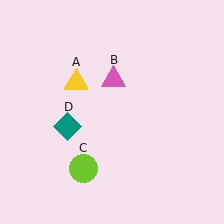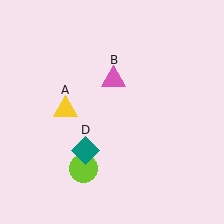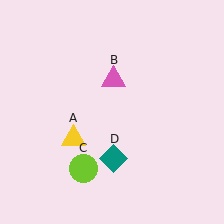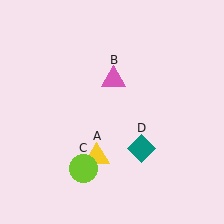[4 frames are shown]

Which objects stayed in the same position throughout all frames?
Pink triangle (object B) and lime circle (object C) remained stationary.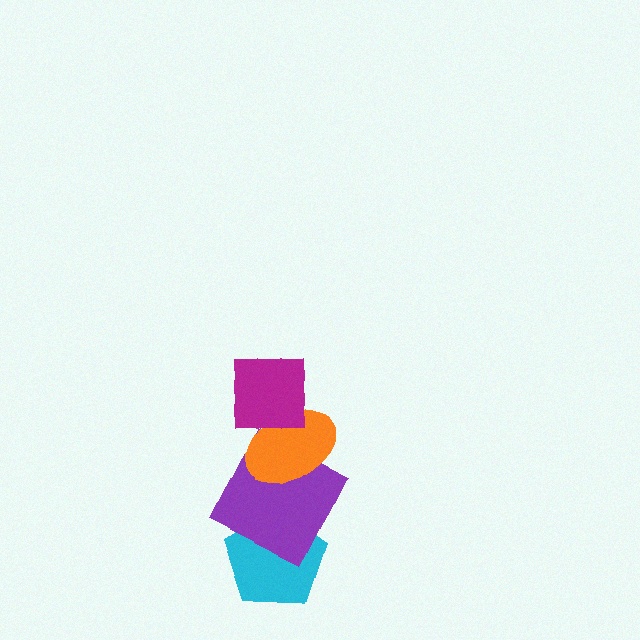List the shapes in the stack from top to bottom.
From top to bottom: the magenta square, the orange ellipse, the purple square, the cyan pentagon.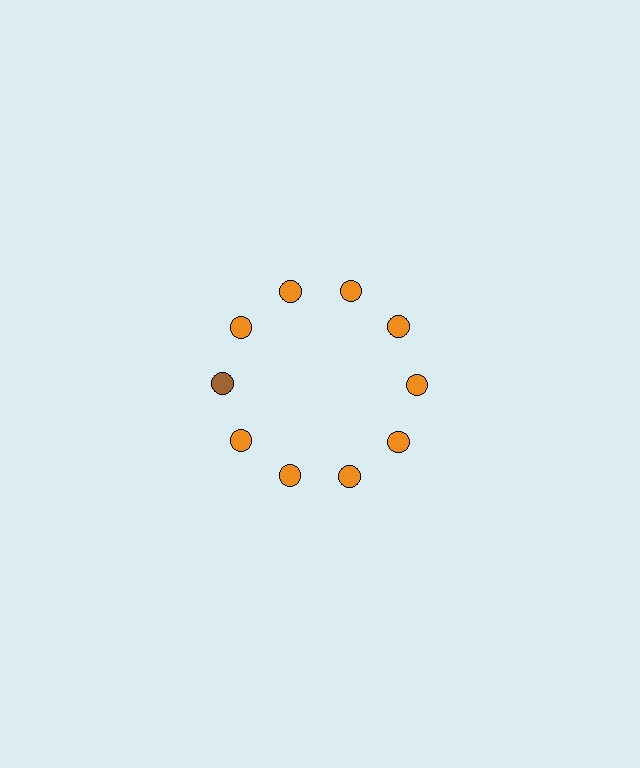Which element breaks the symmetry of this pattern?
The brown circle at roughly the 9 o'clock position breaks the symmetry. All other shapes are orange circles.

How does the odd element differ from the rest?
It has a different color: brown instead of orange.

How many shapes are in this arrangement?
There are 10 shapes arranged in a ring pattern.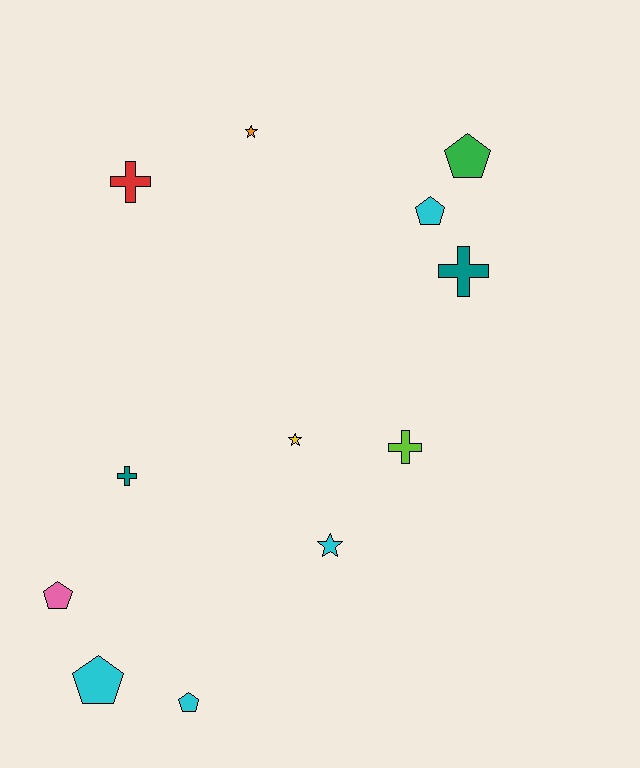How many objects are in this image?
There are 12 objects.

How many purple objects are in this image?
There are no purple objects.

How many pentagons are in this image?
There are 5 pentagons.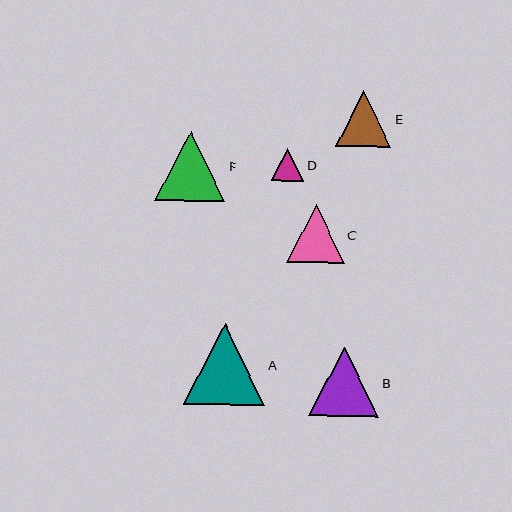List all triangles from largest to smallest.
From largest to smallest: A, B, F, C, E, D.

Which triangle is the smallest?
Triangle D is the smallest with a size of approximately 32 pixels.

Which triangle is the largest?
Triangle A is the largest with a size of approximately 81 pixels.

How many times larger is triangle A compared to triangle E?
Triangle A is approximately 1.5 times the size of triangle E.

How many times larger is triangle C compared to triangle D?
Triangle C is approximately 1.8 times the size of triangle D.